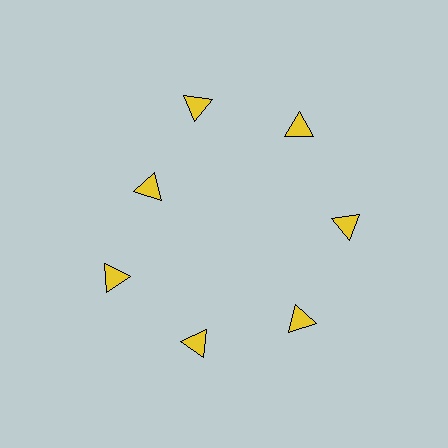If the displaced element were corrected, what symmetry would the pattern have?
It would have 7-fold rotational symmetry — the pattern would map onto itself every 51 degrees.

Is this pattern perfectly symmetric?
No. The 7 yellow triangles are arranged in a ring, but one element near the 10 o'clock position is pulled inward toward the center, breaking the 7-fold rotational symmetry.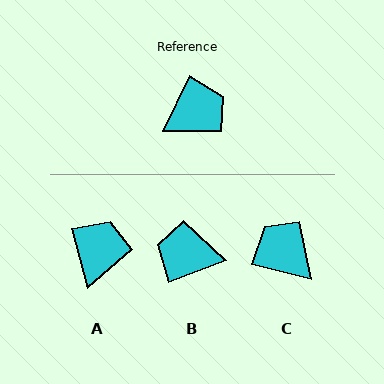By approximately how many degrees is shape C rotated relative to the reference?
Approximately 102 degrees counter-clockwise.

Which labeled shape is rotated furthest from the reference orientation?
B, about 137 degrees away.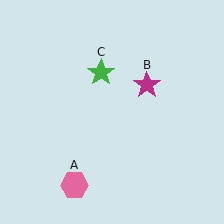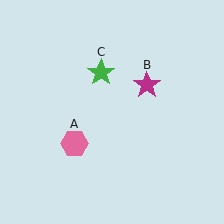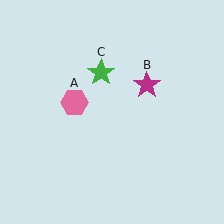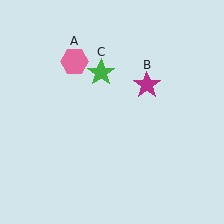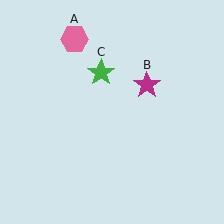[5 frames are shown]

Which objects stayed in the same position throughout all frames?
Magenta star (object B) and green star (object C) remained stationary.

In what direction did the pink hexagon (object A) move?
The pink hexagon (object A) moved up.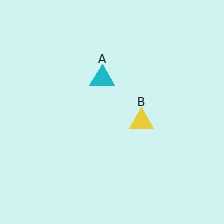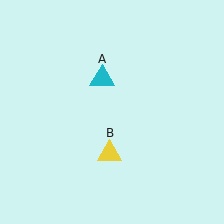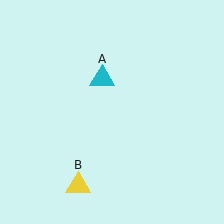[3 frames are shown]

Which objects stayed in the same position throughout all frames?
Cyan triangle (object A) remained stationary.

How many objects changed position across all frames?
1 object changed position: yellow triangle (object B).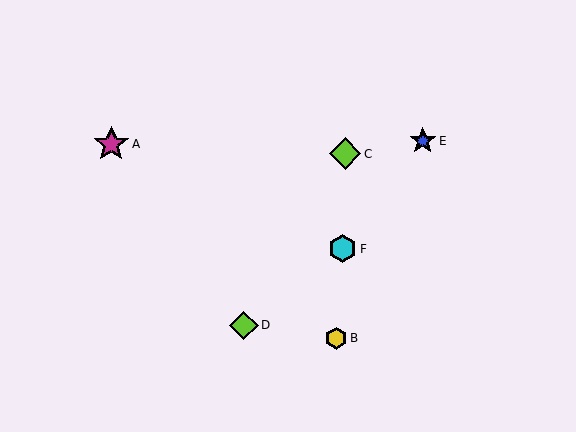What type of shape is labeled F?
Shape F is a cyan hexagon.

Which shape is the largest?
The magenta star (labeled A) is the largest.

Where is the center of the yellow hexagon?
The center of the yellow hexagon is at (336, 338).